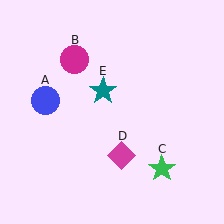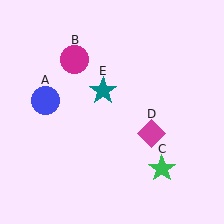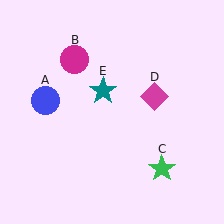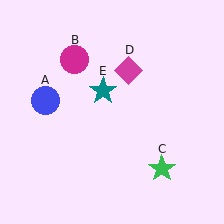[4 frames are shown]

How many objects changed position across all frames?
1 object changed position: magenta diamond (object D).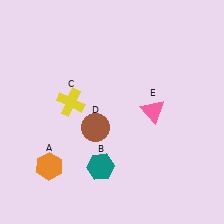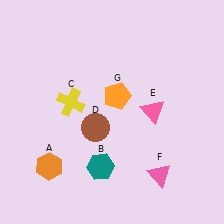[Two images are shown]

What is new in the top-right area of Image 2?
An orange pentagon (G) was added in the top-right area of Image 2.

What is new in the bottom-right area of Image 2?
A pink triangle (F) was added in the bottom-right area of Image 2.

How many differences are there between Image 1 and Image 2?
There are 2 differences between the two images.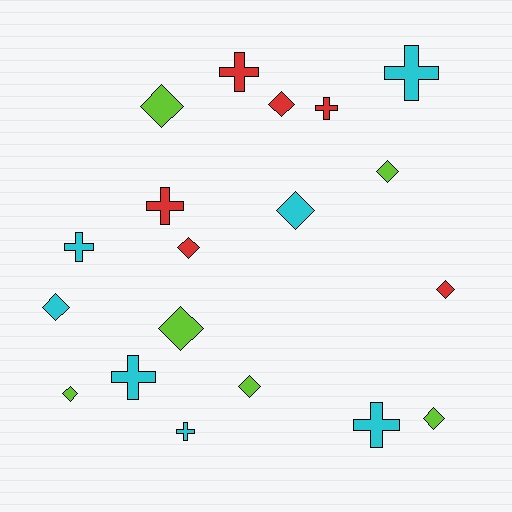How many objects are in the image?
There are 19 objects.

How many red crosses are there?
There are 3 red crosses.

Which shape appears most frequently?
Diamond, with 11 objects.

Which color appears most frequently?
Cyan, with 7 objects.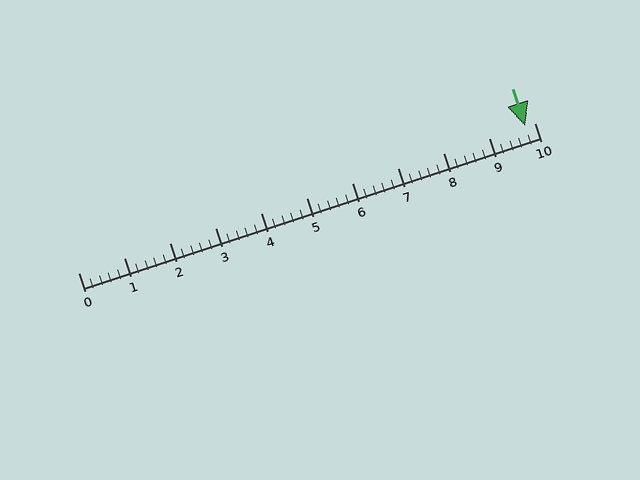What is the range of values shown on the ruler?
The ruler shows values from 0 to 10.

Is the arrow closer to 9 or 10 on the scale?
The arrow is closer to 10.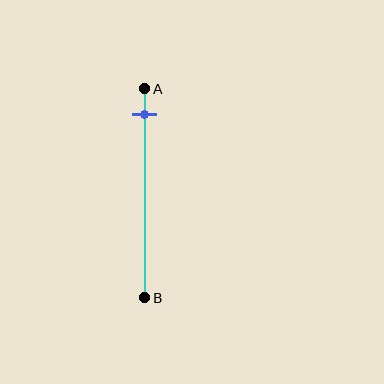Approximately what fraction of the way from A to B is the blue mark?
The blue mark is approximately 10% of the way from A to B.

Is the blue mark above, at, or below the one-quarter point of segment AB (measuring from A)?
The blue mark is above the one-quarter point of segment AB.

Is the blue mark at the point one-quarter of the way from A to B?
No, the mark is at about 10% from A, not at the 25% one-quarter point.